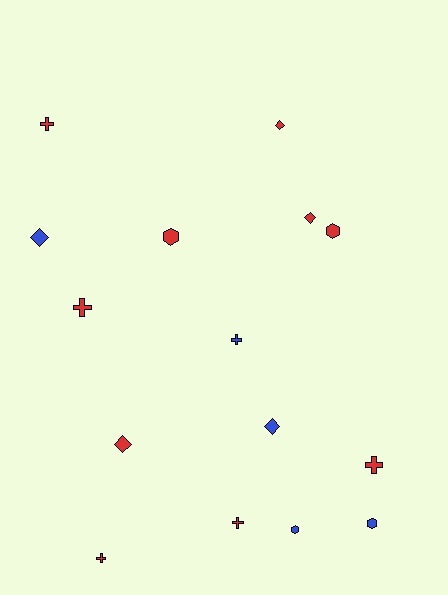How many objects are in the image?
There are 15 objects.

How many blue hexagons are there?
There are 2 blue hexagons.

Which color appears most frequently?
Red, with 10 objects.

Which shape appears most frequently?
Cross, with 6 objects.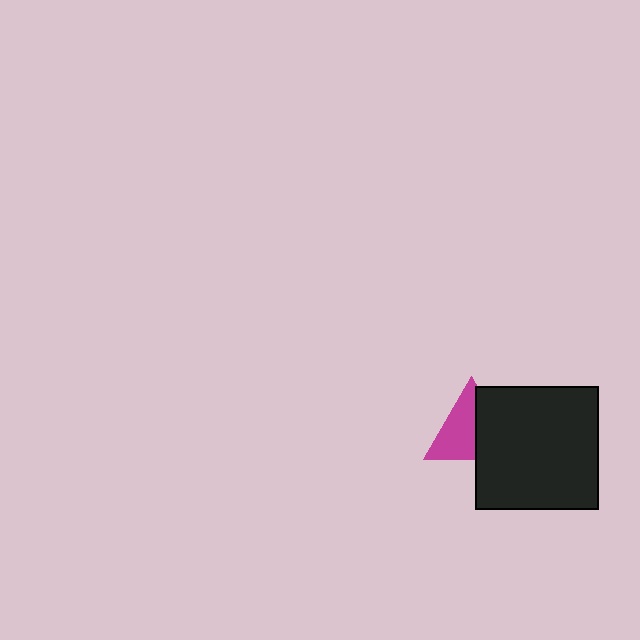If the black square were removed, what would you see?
You would see the complete magenta triangle.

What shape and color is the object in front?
The object in front is a black square.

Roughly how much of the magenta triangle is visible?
About half of it is visible (roughly 58%).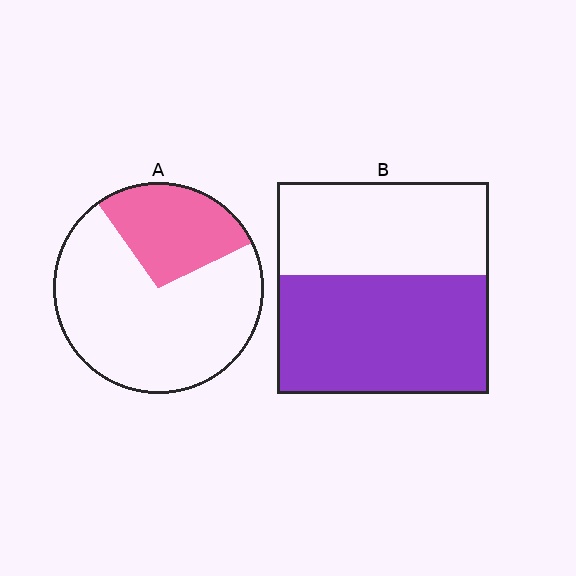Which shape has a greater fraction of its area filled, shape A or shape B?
Shape B.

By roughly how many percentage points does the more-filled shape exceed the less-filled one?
By roughly 30 percentage points (B over A).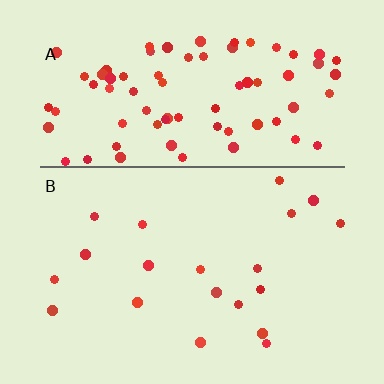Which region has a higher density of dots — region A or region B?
A (the top).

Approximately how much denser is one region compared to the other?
Approximately 4.1× — region A over region B.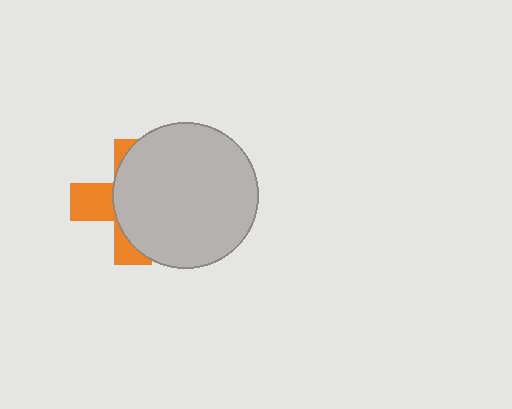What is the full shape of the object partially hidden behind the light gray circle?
The partially hidden object is an orange cross.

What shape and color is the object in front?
The object in front is a light gray circle.